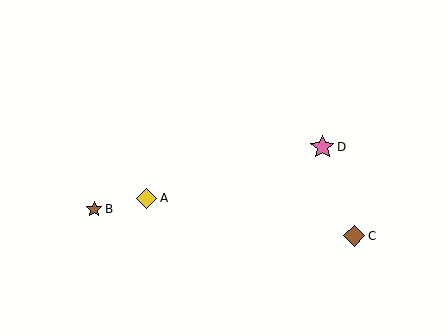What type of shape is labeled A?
Shape A is a yellow diamond.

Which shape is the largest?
The pink star (labeled D) is the largest.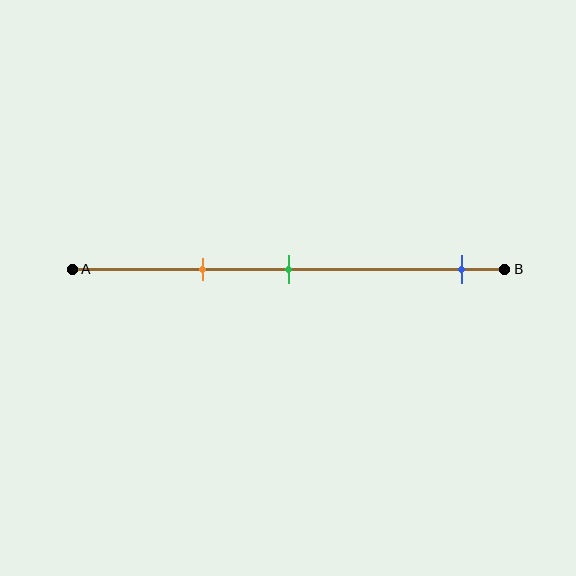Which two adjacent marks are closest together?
The orange and green marks are the closest adjacent pair.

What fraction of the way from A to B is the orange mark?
The orange mark is approximately 30% (0.3) of the way from A to B.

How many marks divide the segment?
There are 3 marks dividing the segment.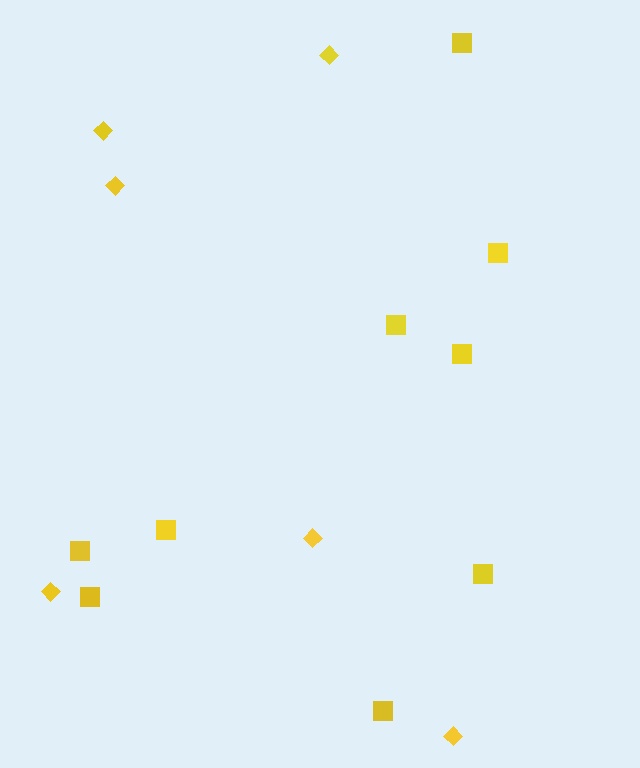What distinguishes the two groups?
There are 2 groups: one group of diamonds (6) and one group of squares (9).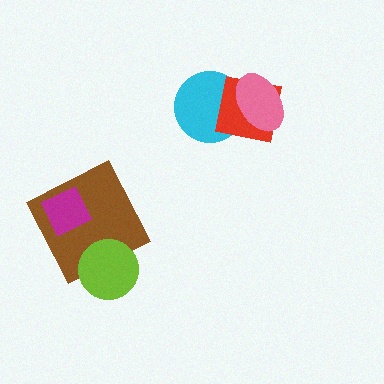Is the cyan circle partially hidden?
Yes, it is partially covered by another shape.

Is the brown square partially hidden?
Yes, it is partially covered by another shape.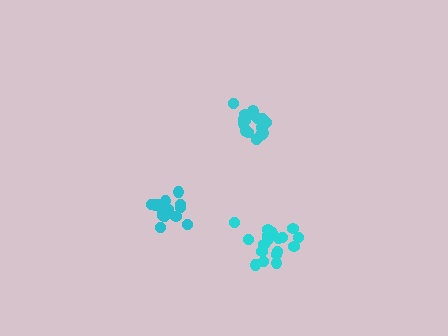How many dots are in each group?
Group 1: 19 dots, Group 2: 19 dots, Group 3: 14 dots (52 total).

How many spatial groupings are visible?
There are 3 spatial groupings.